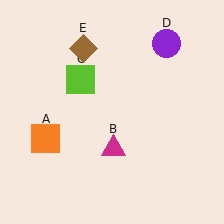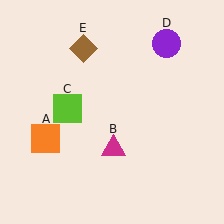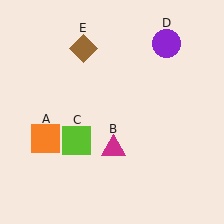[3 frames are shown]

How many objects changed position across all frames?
1 object changed position: lime square (object C).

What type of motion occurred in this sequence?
The lime square (object C) rotated counterclockwise around the center of the scene.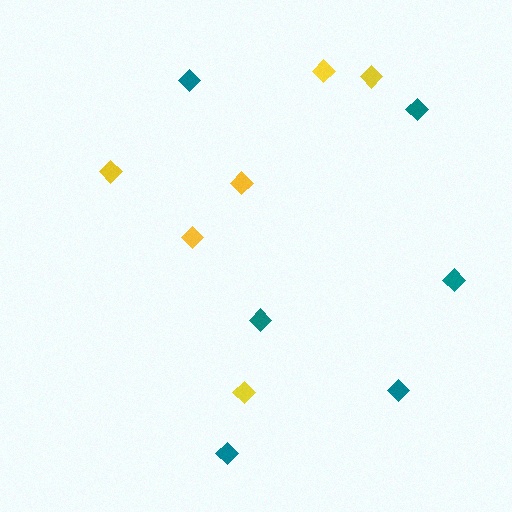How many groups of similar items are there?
There are 2 groups: one group of teal diamonds (6) and one group of yellow diamonds (6).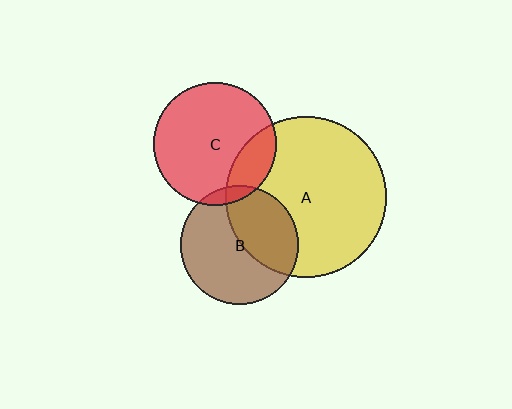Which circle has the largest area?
Circle A (yellow).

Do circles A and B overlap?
Yes.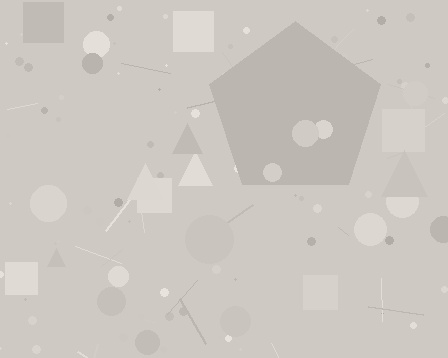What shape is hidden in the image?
A pentagon is hidden in the image.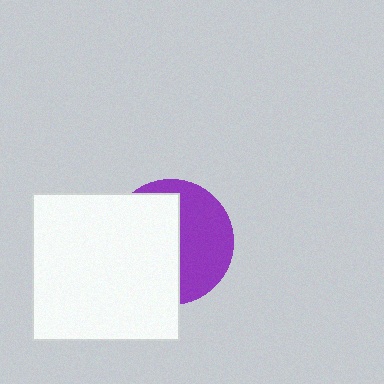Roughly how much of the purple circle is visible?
About half of it is visible (roughly 46%).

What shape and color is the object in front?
The object in front is a white square.